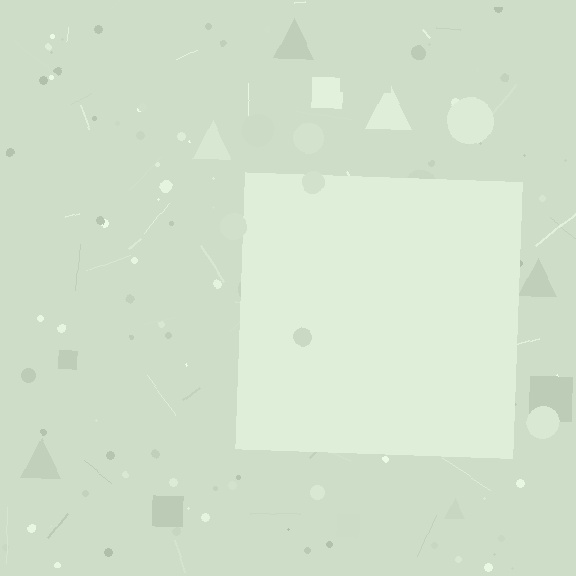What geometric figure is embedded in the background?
A square is embedded in the background.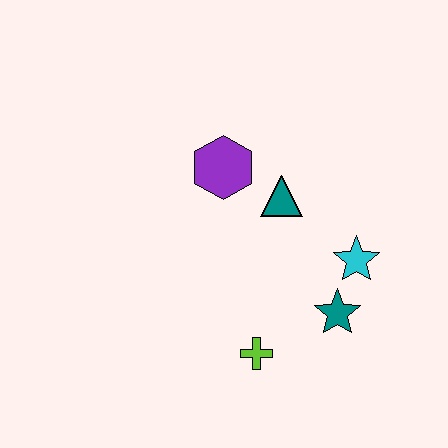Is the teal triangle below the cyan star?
No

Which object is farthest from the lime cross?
The purple hexagon is farthest from the lime cross.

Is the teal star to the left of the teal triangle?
No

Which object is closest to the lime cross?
The teal star is closest to the lime cross.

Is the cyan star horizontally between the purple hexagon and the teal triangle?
No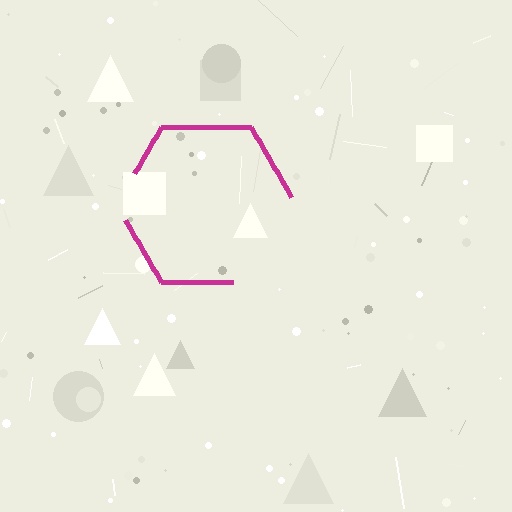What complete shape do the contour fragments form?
The contour fragments form a hexagon.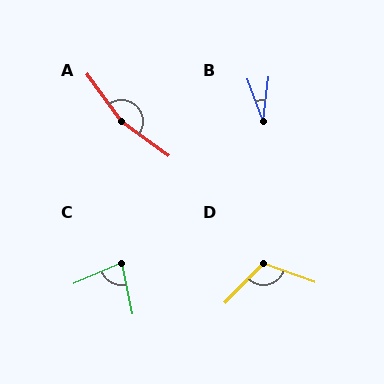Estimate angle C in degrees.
Approximately 78 degrees.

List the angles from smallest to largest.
B (27°), C (78°), D (114°), A (163°).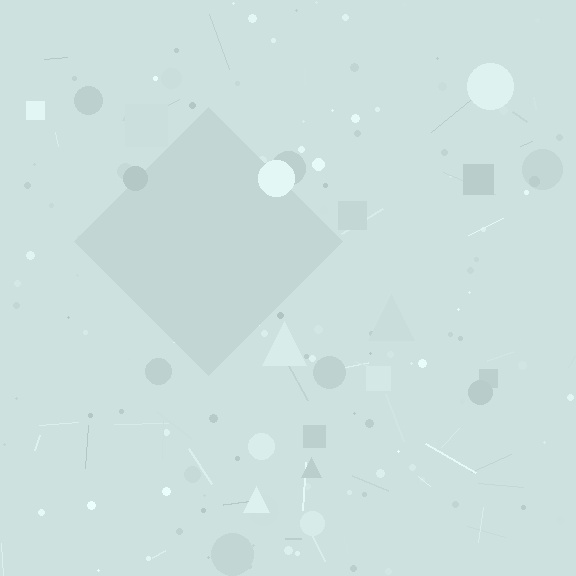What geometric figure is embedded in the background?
A diamond is embedded in the background.